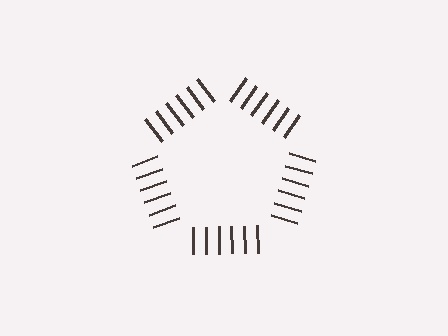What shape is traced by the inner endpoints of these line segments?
An illusory pentagon — the line segments terminate on its edges but no continuous stroke is drawn.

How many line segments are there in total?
30 — 6 along each of the 5 edges.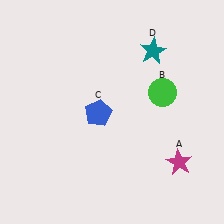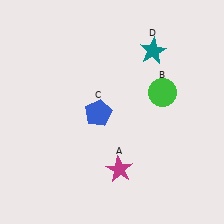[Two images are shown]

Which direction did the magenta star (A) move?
The magenta star (A) moved left.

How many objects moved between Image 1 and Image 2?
1 object moved between the two images.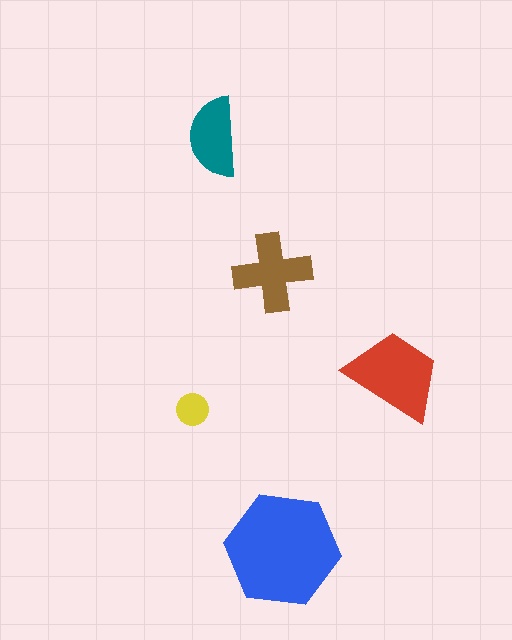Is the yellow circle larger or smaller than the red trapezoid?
Smaller.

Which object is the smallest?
The yellow circle.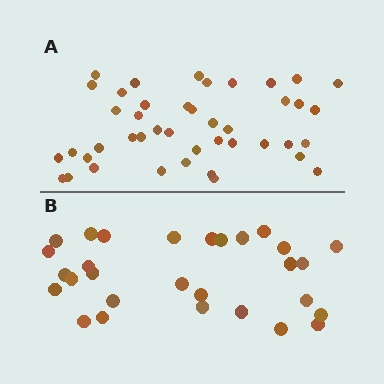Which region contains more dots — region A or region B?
Region A (the top region) has more dots.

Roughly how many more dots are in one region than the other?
Region A has approximately 15 more dots than region B.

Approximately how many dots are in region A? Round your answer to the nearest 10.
About 40 dots. (The exact count is 43, which rounds to 40.)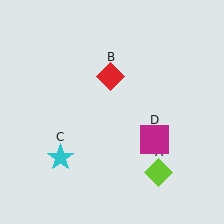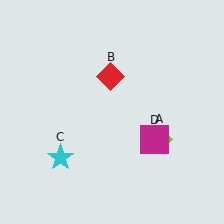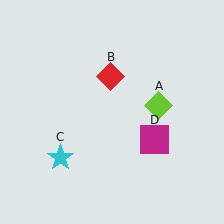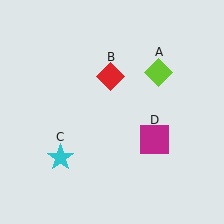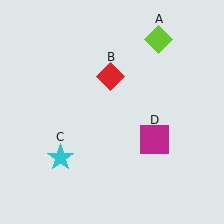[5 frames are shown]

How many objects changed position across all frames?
1 object changed position: lime diamond (object A).